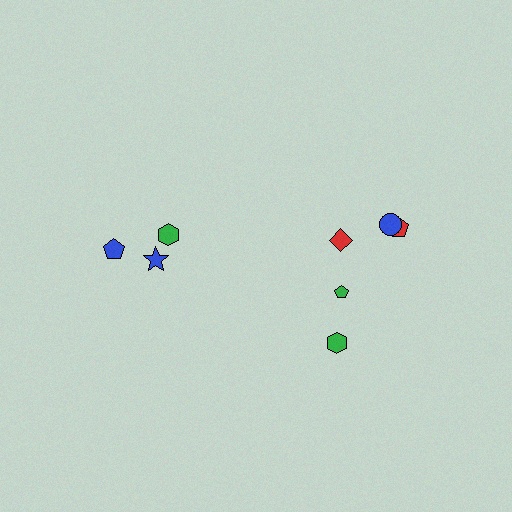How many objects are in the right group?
There are 5 objects.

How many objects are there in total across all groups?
There are 8 objects.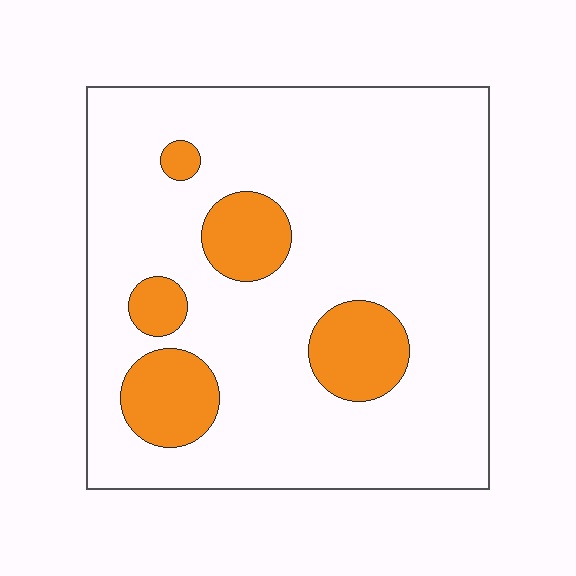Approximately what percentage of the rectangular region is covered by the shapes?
Approximately 15%.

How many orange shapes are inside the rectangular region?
5.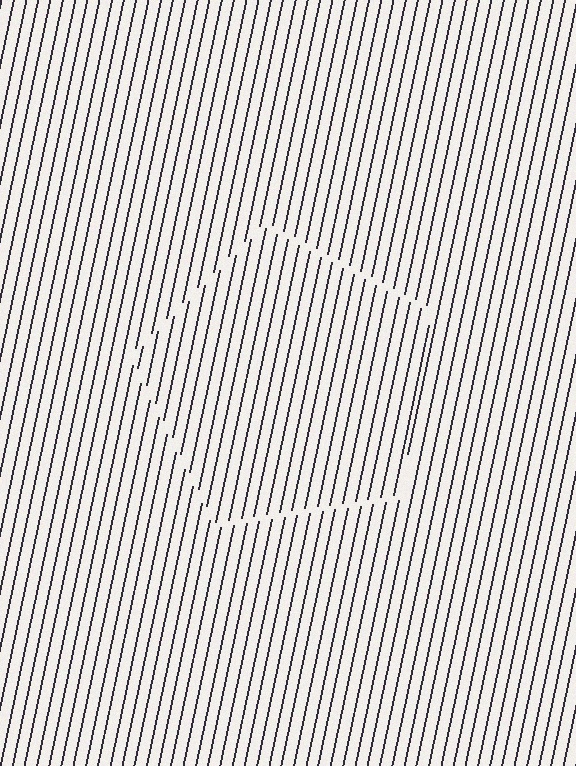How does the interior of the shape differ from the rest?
The interior of the shape contains the same grating, shifted by half a period — the contour is defined by the phase discontinuity where line-ends from the inner and outer gratings abut.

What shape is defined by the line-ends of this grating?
An illusory pentagon. The interior of the shape contains the same grating, shifted by half a period — the contour is defined by the phase discontinuity where line-ends from the inner and outer gratings abut.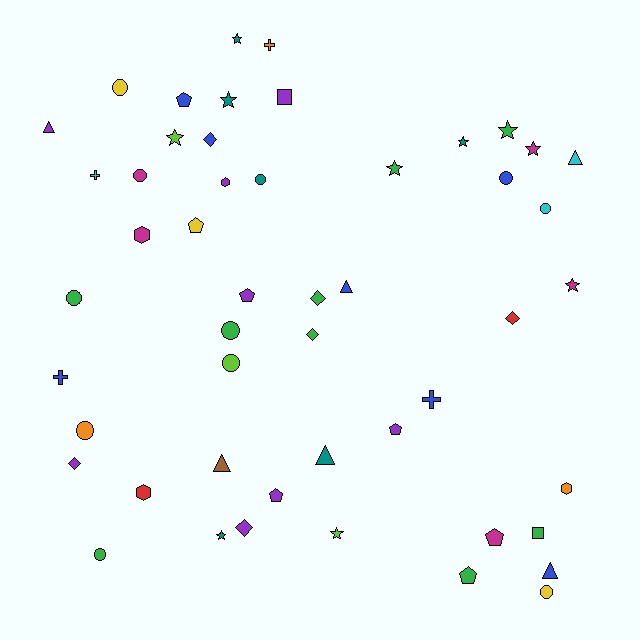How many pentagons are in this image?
There are 7 pentagons.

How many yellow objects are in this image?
There are 3 yellow objects.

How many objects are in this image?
There are 50 objects.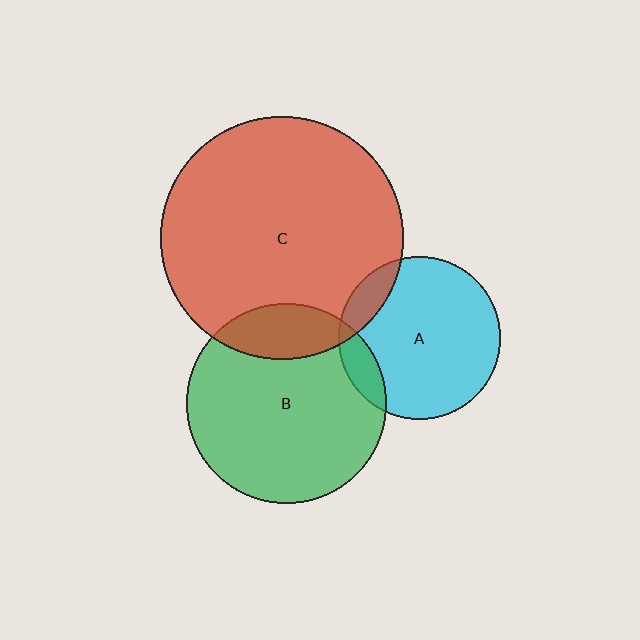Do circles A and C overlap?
Yes.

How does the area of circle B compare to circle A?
Approximately 1.5 times.